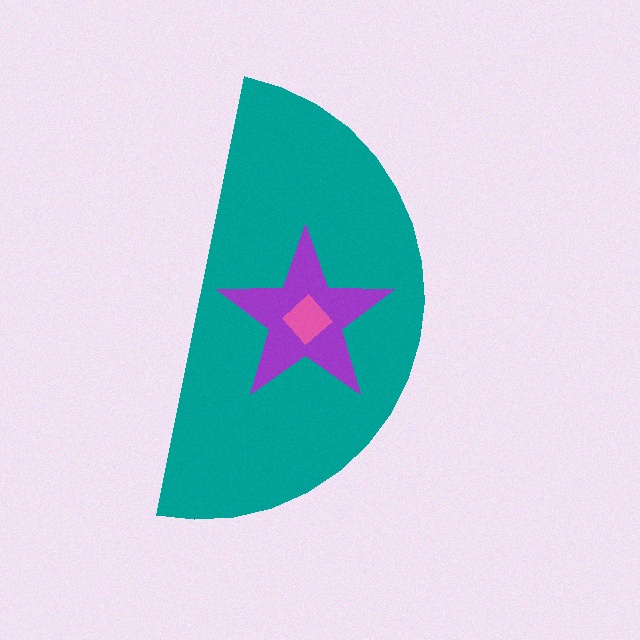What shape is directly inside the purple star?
The pink diamond.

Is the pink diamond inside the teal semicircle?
Yes.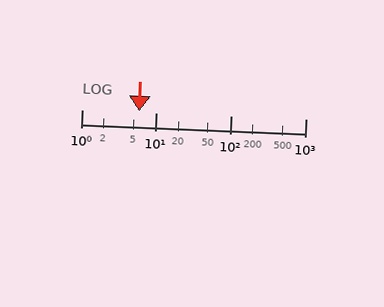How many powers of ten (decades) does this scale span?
The scale spans 3 decades, from 1 to 1000.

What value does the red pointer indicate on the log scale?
The pointer indicates approximately 5.8.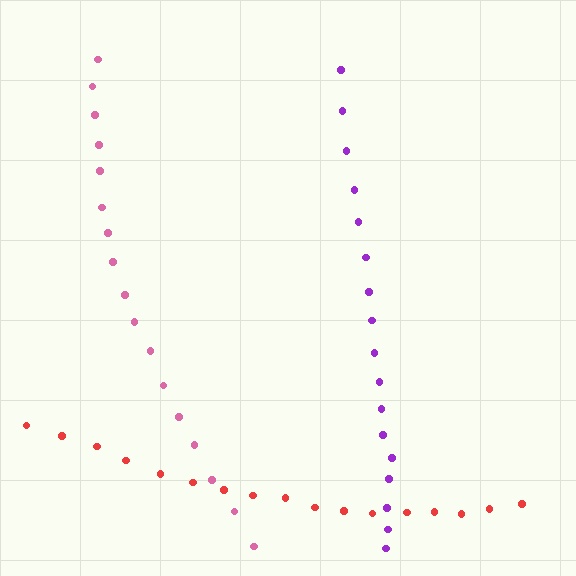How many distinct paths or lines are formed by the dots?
There are 3 distinct paths.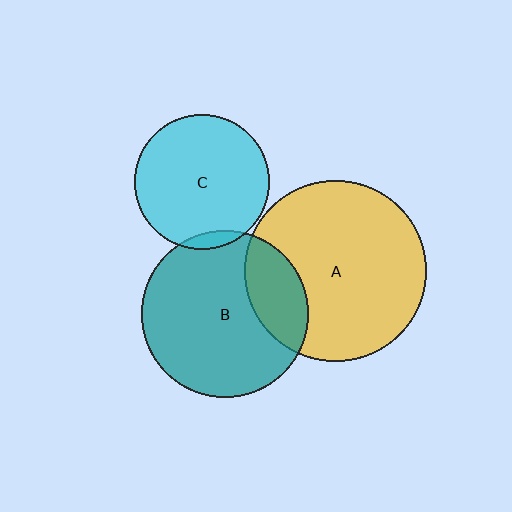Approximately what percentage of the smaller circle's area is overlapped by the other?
Approximately 5%.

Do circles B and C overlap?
Yes.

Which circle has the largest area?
Circle A (yellow).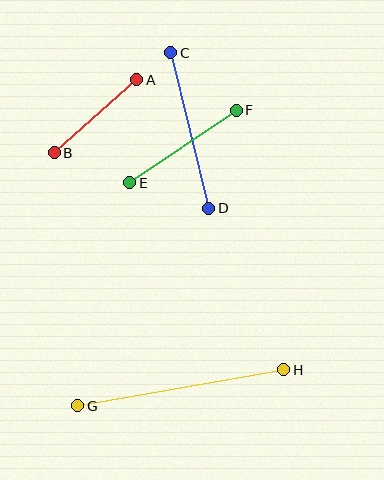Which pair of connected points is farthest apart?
Points G and H are farthest apart.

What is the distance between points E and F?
The distance is approximately 129 pixels.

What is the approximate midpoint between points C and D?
The midpoint is at approximately (190, 130) pixels.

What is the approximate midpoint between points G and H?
The midpoint is at approximately (181, 388) pixels.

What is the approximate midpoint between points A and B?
The midpoint is at approximately (96, 116) pixels.